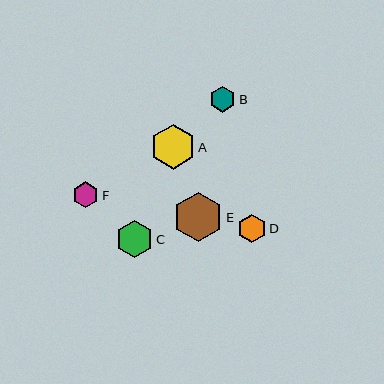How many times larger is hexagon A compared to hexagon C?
Hexagon A is approximately 1.2 times the size of hexagon C.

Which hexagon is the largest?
Hexagon E is the largest with a size of approximately 49 pixels.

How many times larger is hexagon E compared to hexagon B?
Hexagon E is approximately 1.9 times the size of hexagon B.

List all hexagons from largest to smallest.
From largest to smallest: E, A, C, D, B, F.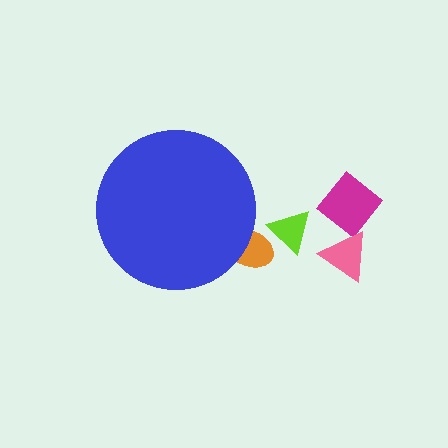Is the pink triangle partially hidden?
No, the pink triangle is fully visible.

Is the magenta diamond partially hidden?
No, the magenta diamond is fully visible.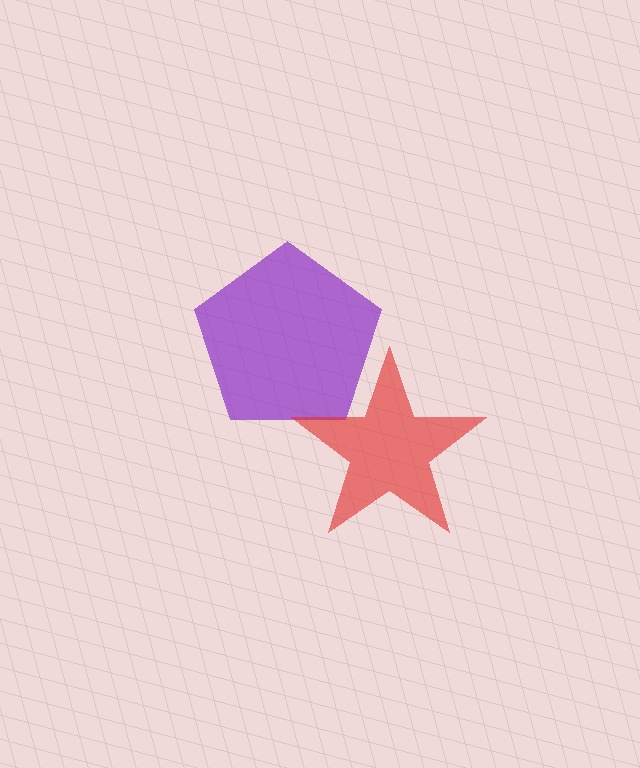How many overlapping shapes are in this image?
There are 2 overlapping shapes in the image.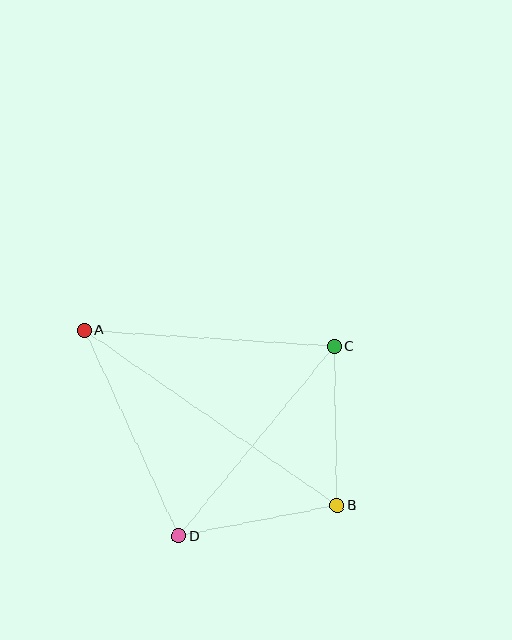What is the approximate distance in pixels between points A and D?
The distance between A and D is approximately 226 pixels.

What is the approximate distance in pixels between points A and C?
The distance between A and C is approximately 250 pixels.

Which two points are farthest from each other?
Points A and B are farthest from each other.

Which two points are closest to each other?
Points B and C are closest to each other.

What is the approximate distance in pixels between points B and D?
The distance between B and D is approximately 161 pixels.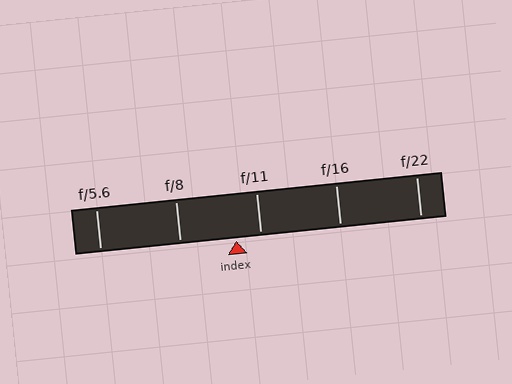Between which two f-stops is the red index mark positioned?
The index mark is between f/8 and f/11.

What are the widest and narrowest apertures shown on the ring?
The widest aperture shown is f/5.6 and the narrowest is f/22.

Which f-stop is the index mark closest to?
The index mark is closest to f/11.